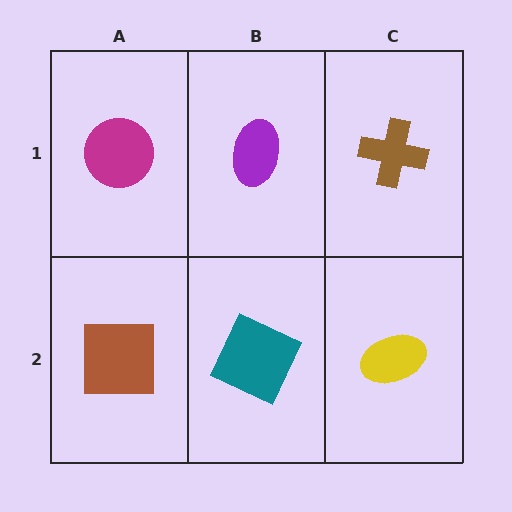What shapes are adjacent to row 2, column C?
A brown cross (row 1, column C), a teal square (row 2, column B).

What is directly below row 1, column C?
A yellow ellipse.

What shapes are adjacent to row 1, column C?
A yellow ellipse (row 2, column C), a purple ellipse (row 1, column B).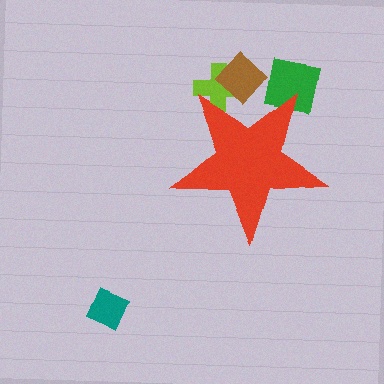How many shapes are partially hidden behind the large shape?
3 shapes are partially hidden.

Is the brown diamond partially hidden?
Yes, the brown diamond is partially hidden behind the red star.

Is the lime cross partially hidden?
Yes, the lime cross is partially hidden behind the red star.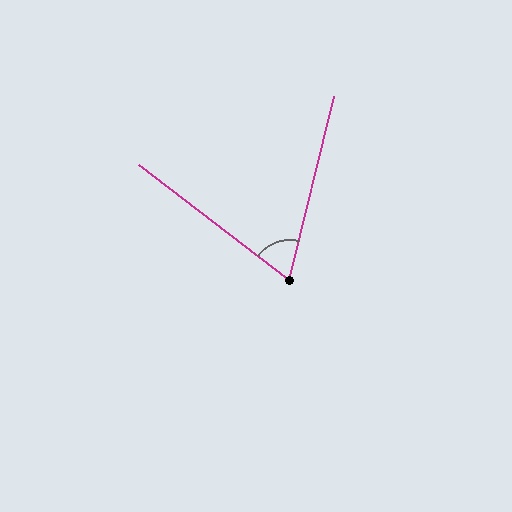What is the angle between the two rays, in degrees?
Approximately 66 degrees.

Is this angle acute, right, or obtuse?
It is acute.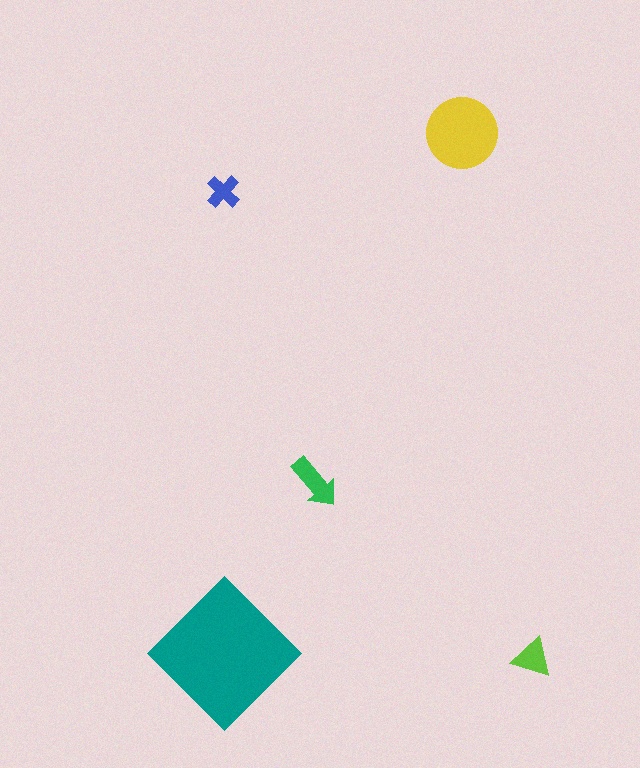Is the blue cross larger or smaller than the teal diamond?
Smaller.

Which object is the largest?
The teal diamond.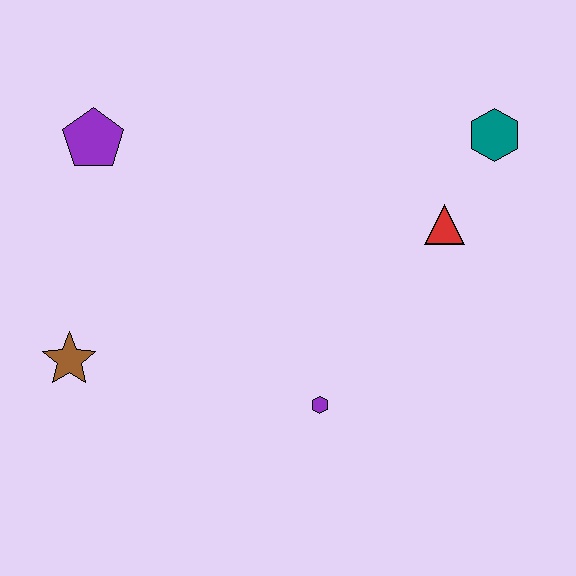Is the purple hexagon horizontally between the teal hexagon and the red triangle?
No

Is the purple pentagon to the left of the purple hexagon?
Yes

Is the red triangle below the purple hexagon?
No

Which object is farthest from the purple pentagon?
The teal hexagon is farthest from the purple pentagon.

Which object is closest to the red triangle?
The teal hexagon is closest to the red triangle.